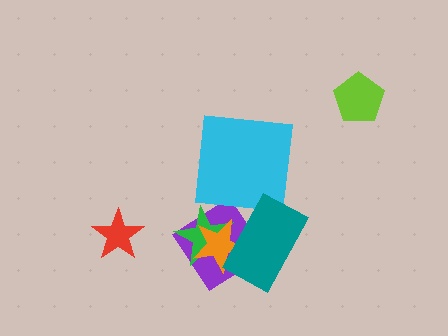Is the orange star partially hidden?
Yes, it is partially covered by another shape.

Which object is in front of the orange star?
The teal rectangle is in front of the orange star.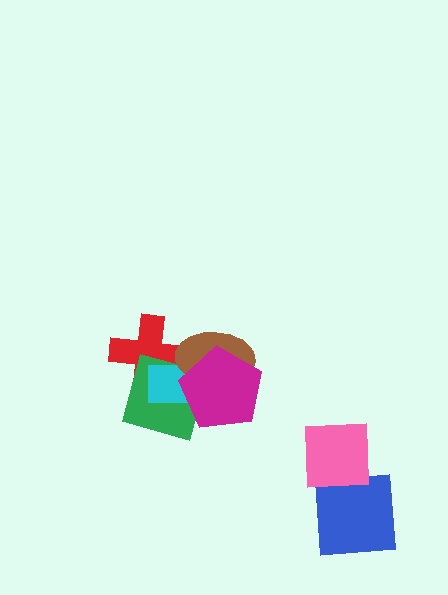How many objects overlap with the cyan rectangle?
4 objects overlap with the cyan rectangle.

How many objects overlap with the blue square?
0 objects overlap with the blue square.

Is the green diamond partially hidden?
Yes, it is partially covered by another shape.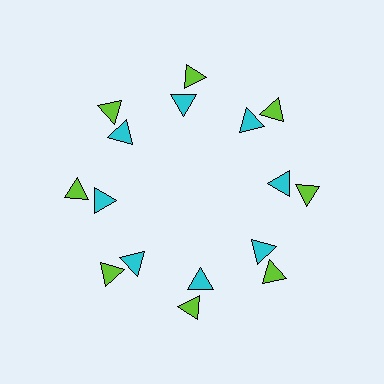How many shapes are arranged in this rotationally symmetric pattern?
There are 16 shapes, arranged in 8 groups of 2.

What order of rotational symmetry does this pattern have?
This pattern has 8-fold rotational symmetry.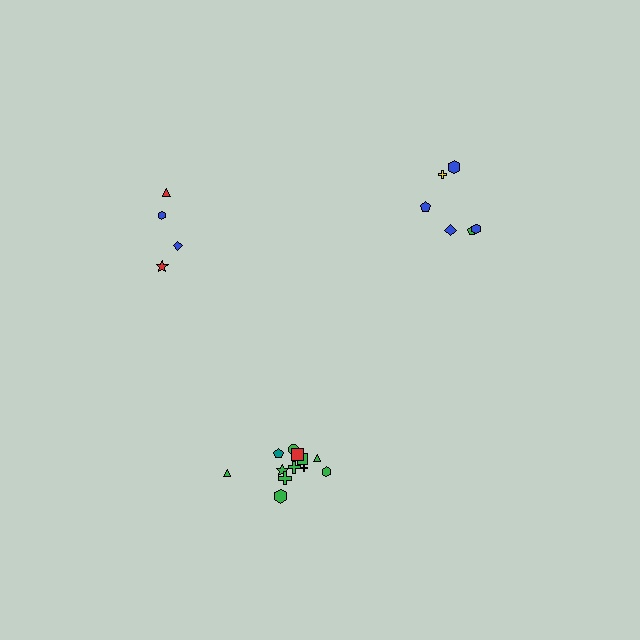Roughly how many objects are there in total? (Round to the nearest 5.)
Roughly 20 objects in total.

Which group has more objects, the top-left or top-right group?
The top-right group.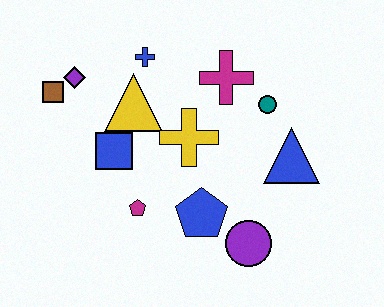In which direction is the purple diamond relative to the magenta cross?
The purple diamond is to the left of the magenta cross.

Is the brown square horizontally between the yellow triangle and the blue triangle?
No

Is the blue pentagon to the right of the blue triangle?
No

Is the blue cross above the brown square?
Yes